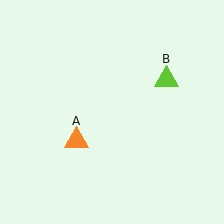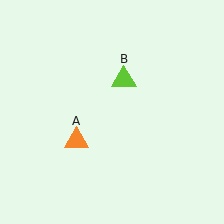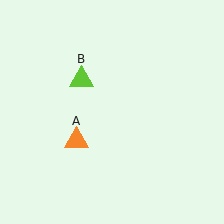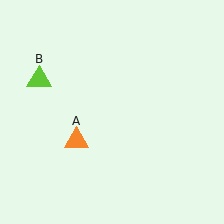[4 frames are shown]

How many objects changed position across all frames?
1 object changed position: lime triangle (object B).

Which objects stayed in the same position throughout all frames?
Orange triangle (object A) remained stationary.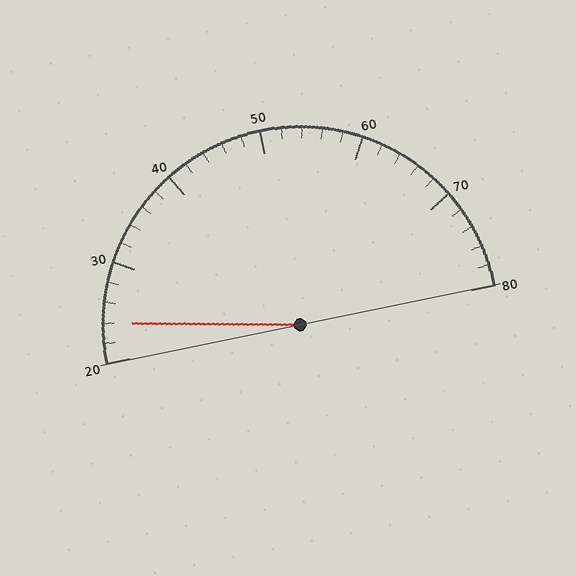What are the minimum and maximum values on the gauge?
The gauge ranges from 20 to 80.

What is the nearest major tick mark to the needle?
The nearest major tick mark is 20.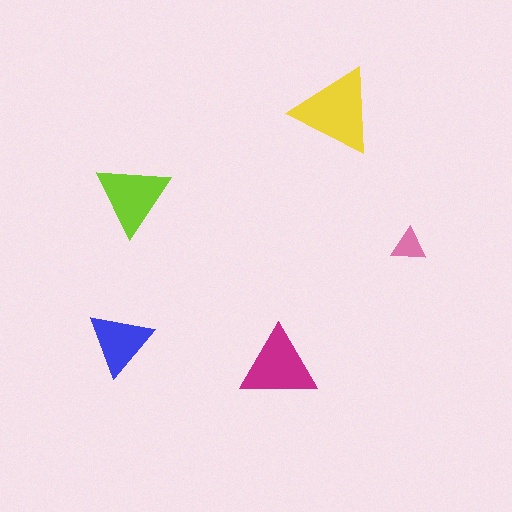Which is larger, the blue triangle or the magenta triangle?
The magenta one.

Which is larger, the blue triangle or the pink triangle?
The blue one.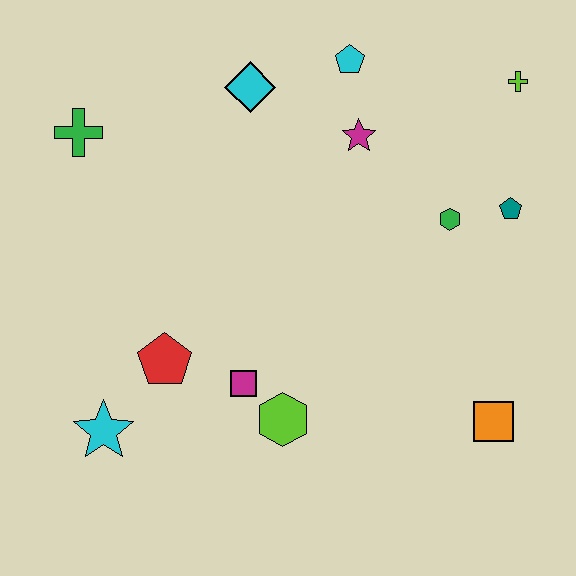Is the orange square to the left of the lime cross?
Yes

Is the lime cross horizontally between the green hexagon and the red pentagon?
No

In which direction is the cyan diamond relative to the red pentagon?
The cyan diamond is above the red pentagon.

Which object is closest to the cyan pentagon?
The magenta star is closest to the cyan pentagon.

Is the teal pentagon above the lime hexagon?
Yes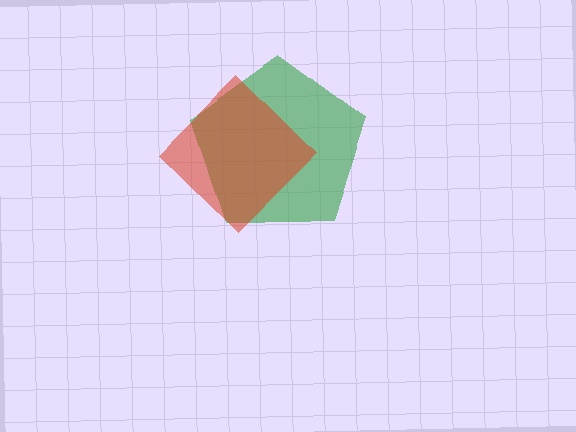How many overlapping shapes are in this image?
There are 2 overlapping shapes in the image.